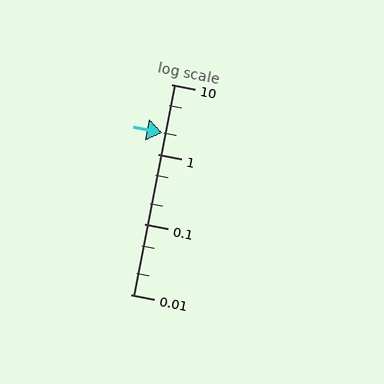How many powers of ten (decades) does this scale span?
The scale spans 3 decades, from 0.01 to 10.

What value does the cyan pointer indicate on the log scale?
The pointer indicates approximately 2.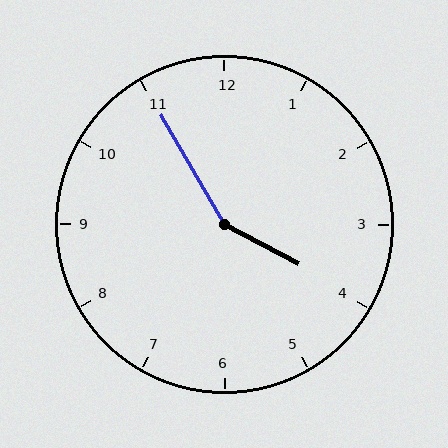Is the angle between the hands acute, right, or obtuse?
It is obtuse.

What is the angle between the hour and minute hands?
Approximately 148 degrees.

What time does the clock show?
3:55.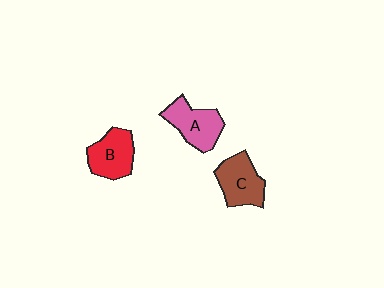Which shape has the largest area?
Shape A (pink).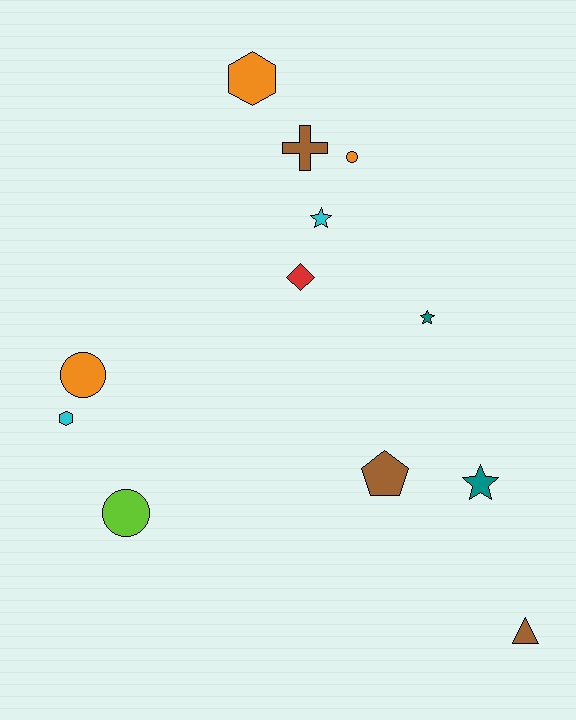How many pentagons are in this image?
There is 1 pentagon.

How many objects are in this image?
There are 12 objects.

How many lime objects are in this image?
There is 1 lime object.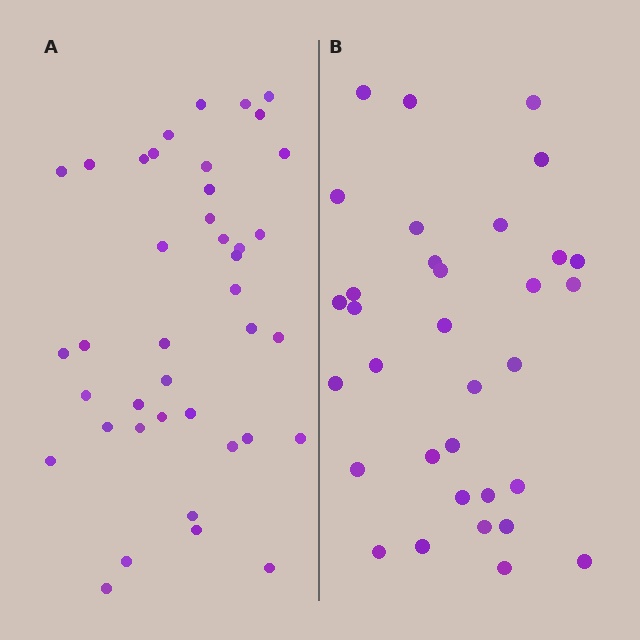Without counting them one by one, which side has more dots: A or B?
Region A (the left region) has more dots.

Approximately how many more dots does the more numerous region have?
Region A has roughly 8 or so more dots than region B.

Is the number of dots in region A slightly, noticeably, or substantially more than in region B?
Region A has only slightly more — the two regions are fairly close. The ratio is roughly 1.2 to 1.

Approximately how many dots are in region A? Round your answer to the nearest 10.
About 40 dots.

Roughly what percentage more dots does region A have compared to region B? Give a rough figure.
About 20% more.